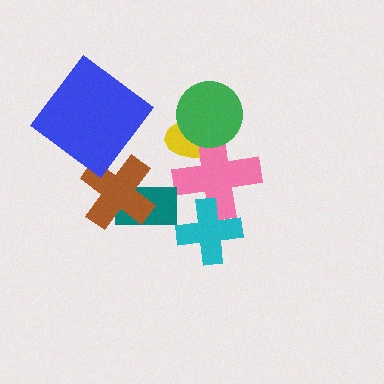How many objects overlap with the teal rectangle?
1 object overlaps with the teal rectangle.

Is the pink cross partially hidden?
Yes, it is partially covered by another shape.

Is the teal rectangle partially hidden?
Yes, it is partially covered by another shape.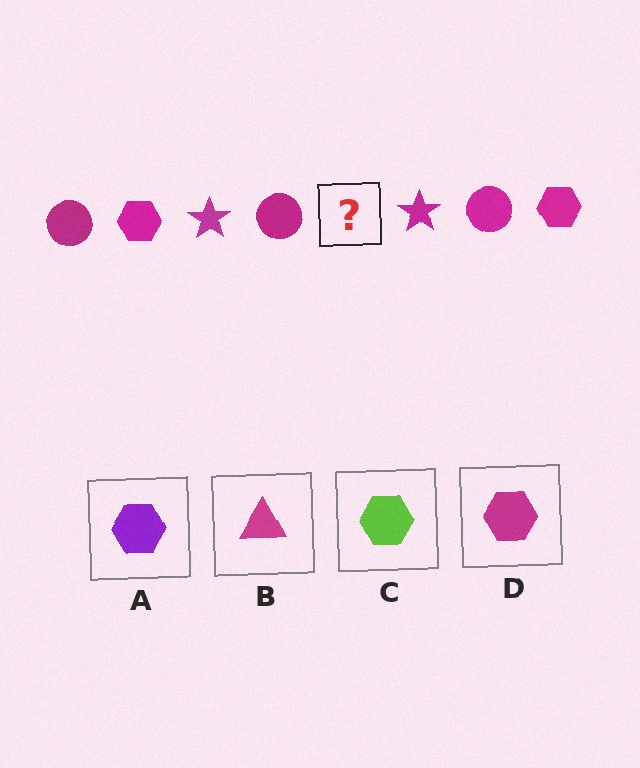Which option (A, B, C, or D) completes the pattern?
D.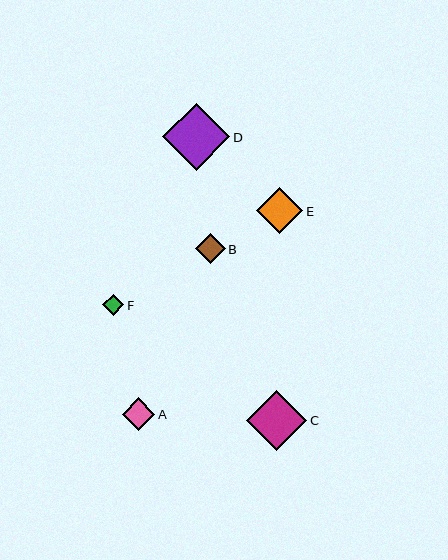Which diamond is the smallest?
Diamond F is the smallest with a size of approximately 21 pixels.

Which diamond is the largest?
Diamond D is the largest with a size of approximately 67 pixels.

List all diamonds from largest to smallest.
From largest to smallest: D, C, E, A, B, F.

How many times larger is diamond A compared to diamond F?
Diamond A is approximately 1.5 times the size of diamond F.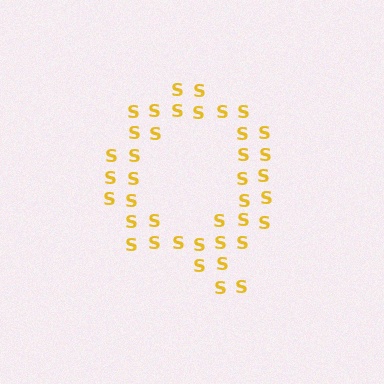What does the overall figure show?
The overall figure shows the letter Q.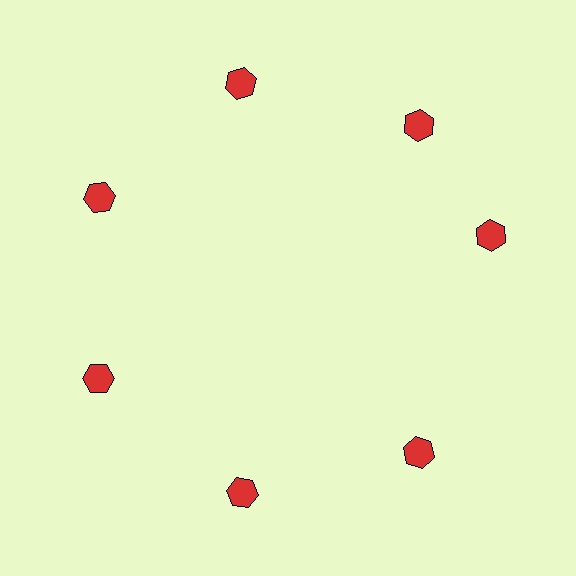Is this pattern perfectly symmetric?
No. The 7 red hexagons are arranged in a ring, but one element near the 3 o'clock position is rotated out of alignment along the ring, breaking the 7-fold rotational symmetry.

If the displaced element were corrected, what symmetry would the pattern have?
It would have 7-fold rotational symmetry — the pattern would map onto itself every 51 degrees.